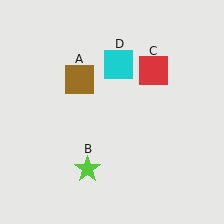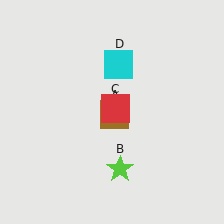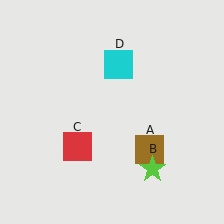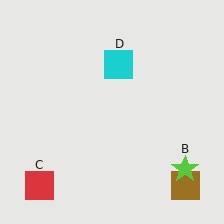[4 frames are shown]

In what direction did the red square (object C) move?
The red square (object C) moved down and to the left.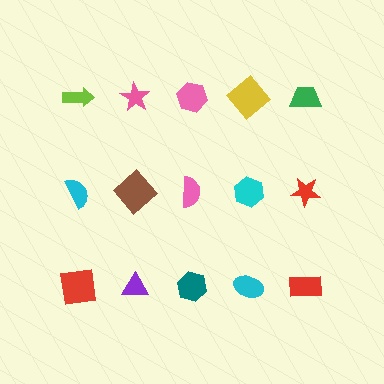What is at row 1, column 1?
A lime arrow.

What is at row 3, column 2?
A purple triangle.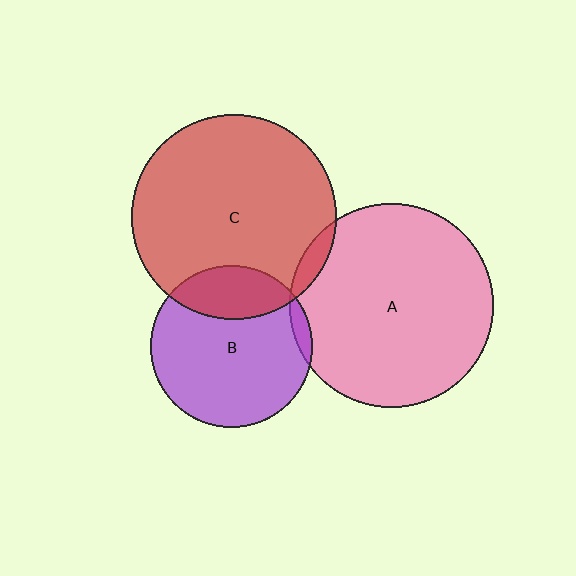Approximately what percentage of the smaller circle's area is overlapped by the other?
Approximately 5%.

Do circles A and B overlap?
Yes.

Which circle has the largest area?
Circle C (red).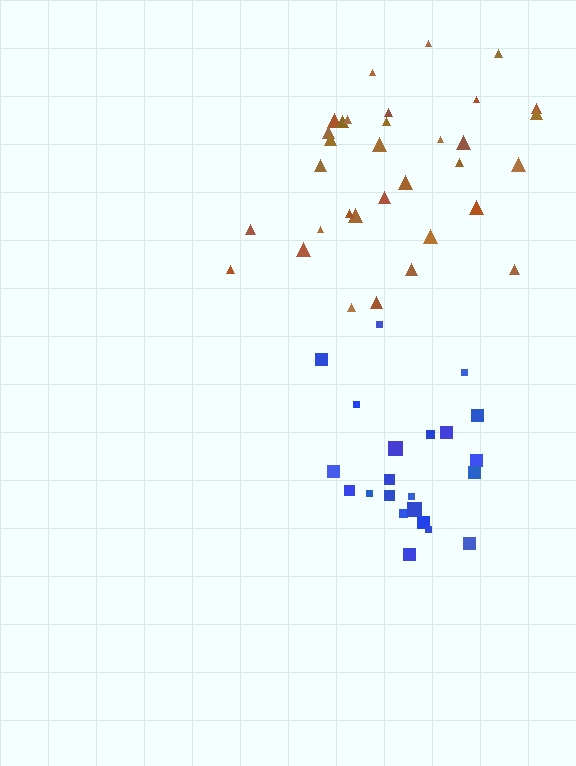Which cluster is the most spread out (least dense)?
Blue.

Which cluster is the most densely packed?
Brown.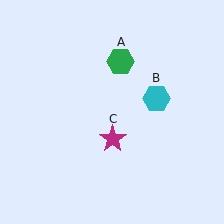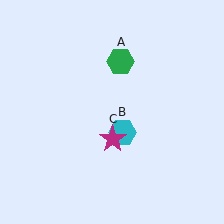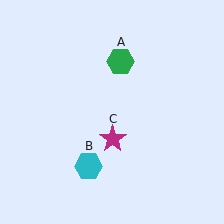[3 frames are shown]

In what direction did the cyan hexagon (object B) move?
The cyan hexagon (object B) moved down and to the left.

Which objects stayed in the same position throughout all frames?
Green hexagon (object A) and magenta star (object C) remained stationary.